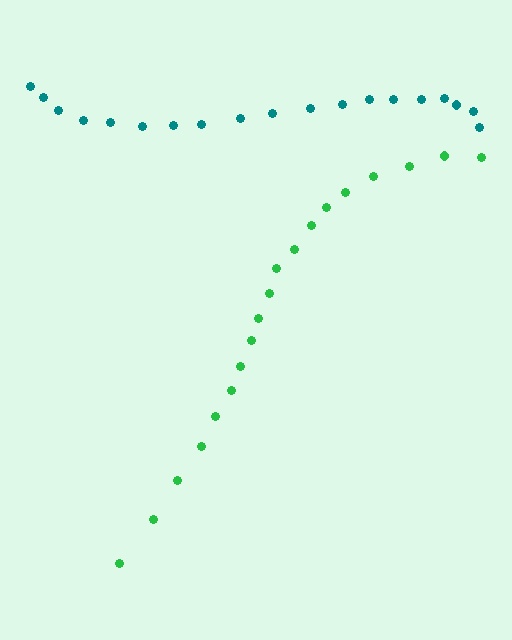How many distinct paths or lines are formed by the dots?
There are 2 distinct paths.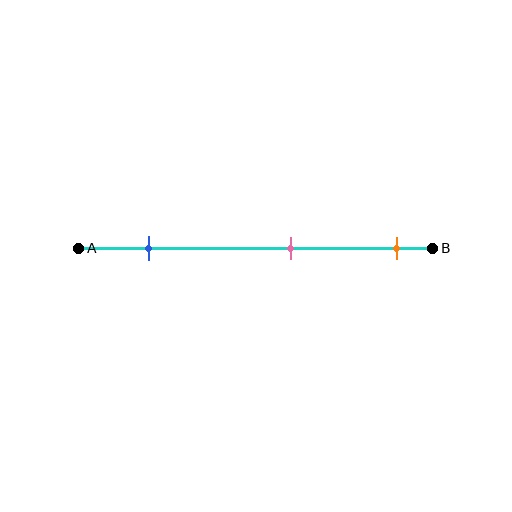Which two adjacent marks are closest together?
The pink and orange marks are the closest adjacent pair.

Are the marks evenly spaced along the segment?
Yes, the marks are approximately evenly spaced.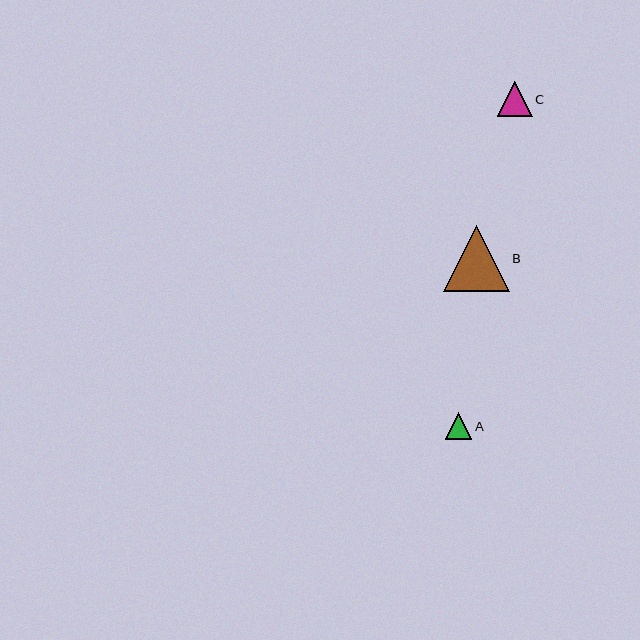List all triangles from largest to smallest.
From largest to smallest: B, C, A.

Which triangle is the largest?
Triangle B is the largest with a size of approximately 66 pixels.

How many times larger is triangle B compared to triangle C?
Triangle B is approximately 1.9 times the size of triangle C.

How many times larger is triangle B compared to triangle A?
Triangle B is approximately 2.5 times the size of triangle A.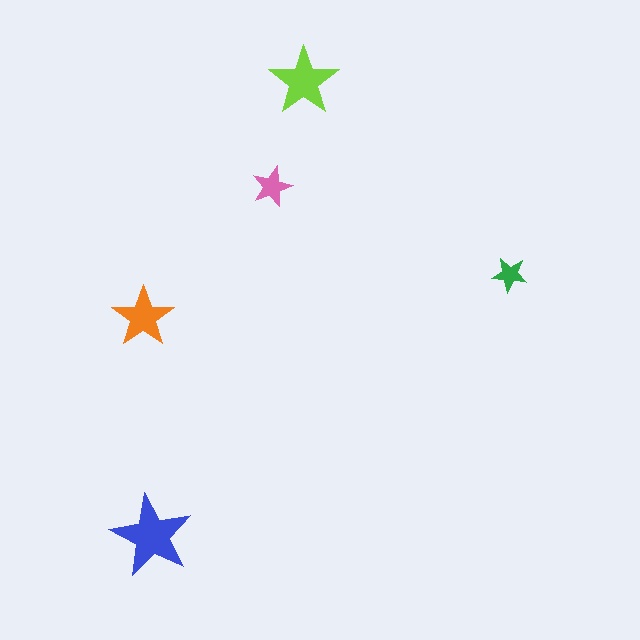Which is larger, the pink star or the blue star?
The blue one.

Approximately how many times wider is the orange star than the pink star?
About 1.5 times wider.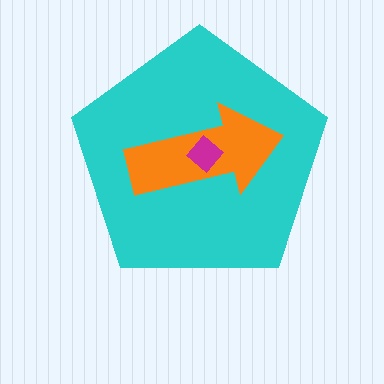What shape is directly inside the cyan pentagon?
The orange arrow.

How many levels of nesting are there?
3.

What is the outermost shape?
The cyan pentagon.